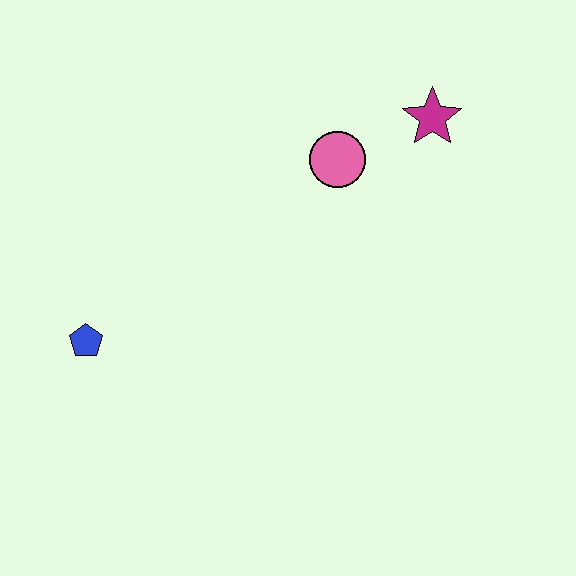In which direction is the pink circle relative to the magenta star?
The pink circle is to the left of the magenta star.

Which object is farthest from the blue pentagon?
The magenta star is farthest from the blue pentagon.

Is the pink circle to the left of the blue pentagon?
No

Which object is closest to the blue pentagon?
The pink circle is closest to the blue pentagon.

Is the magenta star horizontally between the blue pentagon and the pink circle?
No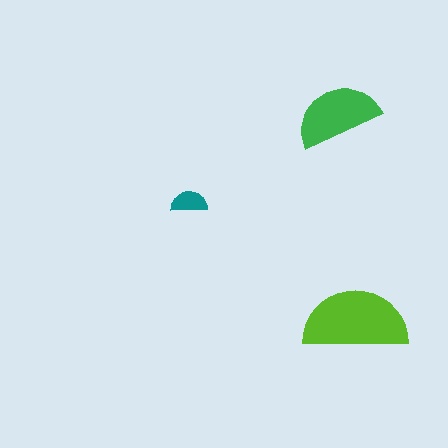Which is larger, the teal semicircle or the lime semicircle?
The lime one.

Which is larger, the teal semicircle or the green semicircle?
The green one.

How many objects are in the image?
There are 3 objects in the image.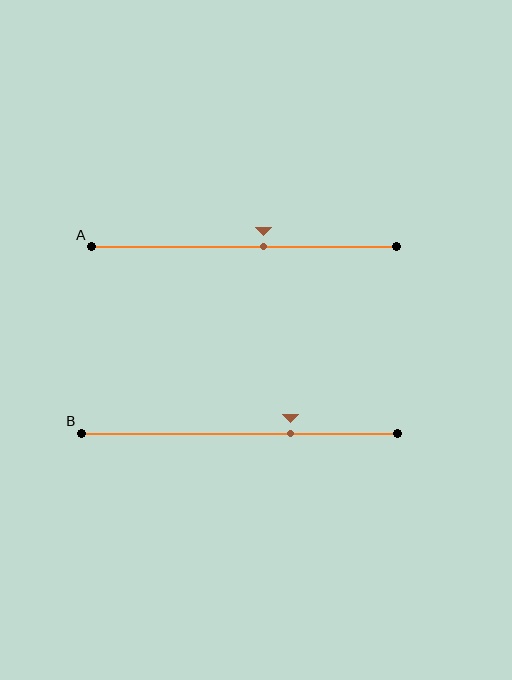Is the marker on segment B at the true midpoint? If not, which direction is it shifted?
No, the marker on segment B is shifted to the right by about 16% of the segment length.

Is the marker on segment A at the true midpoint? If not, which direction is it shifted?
No, the marker on segment A is shifted to the right by about 6% of the segment length.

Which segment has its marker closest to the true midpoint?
Segment A has its marker closest to the true midpoint.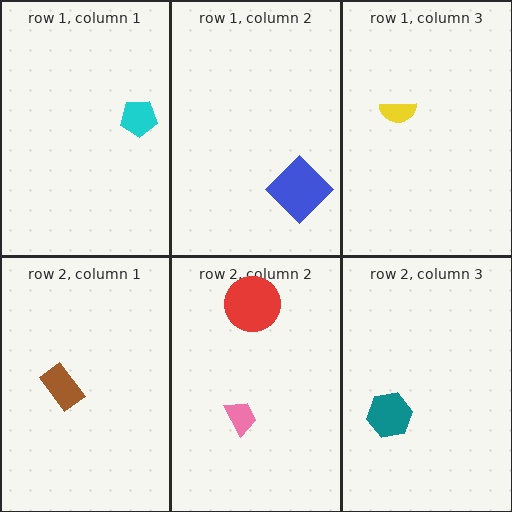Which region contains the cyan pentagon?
The row 1, column 1 region.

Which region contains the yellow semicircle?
The row 1, column 3 region.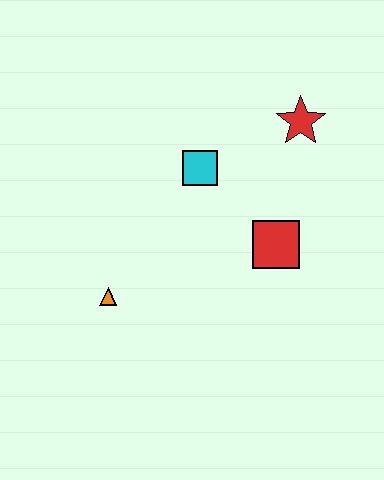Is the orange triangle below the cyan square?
Yes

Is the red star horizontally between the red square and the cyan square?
No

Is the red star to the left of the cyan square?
No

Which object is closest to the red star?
The cyan square is closest to the red star.